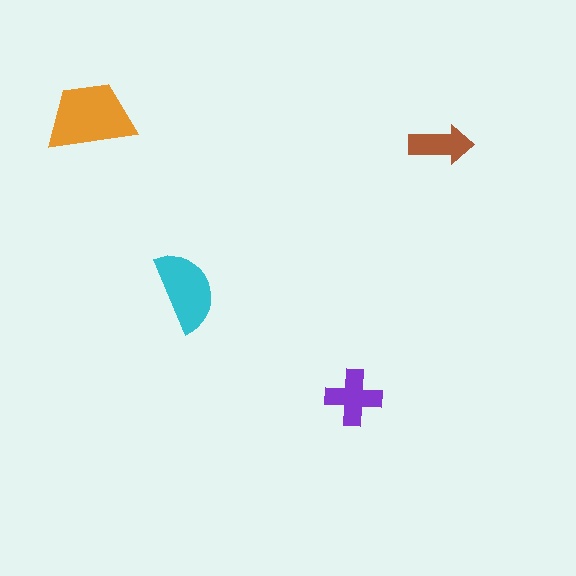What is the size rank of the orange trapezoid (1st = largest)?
1st.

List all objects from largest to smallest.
The orange trapezoid, the cyan semicircle, the purple cross, the brown arrow.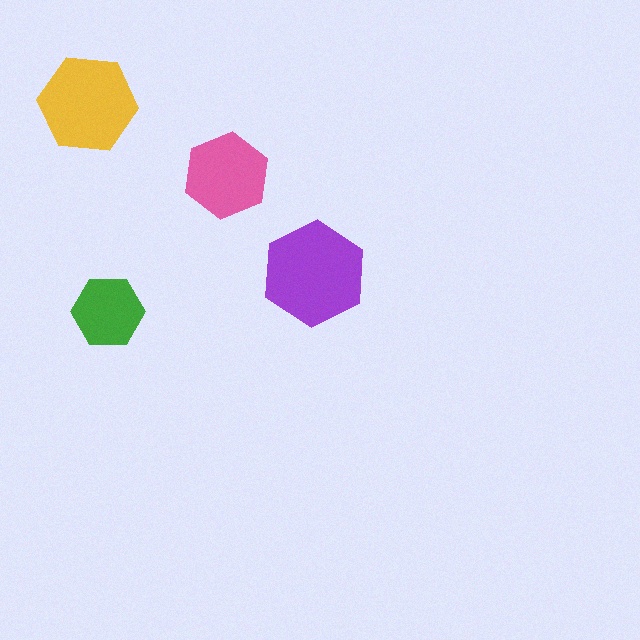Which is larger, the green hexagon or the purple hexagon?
The purple one.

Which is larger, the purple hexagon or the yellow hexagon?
The purple one.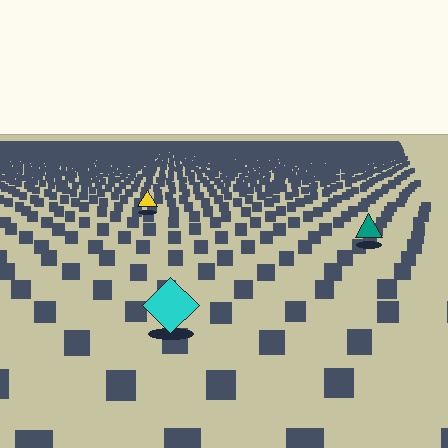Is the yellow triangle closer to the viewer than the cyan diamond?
No. The cyan diamond is closer — you can tell from the texture gradient: the ground texture is coarser near it.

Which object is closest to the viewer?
The cyan diamond is closest. The texture marks near it are larger and more spread out.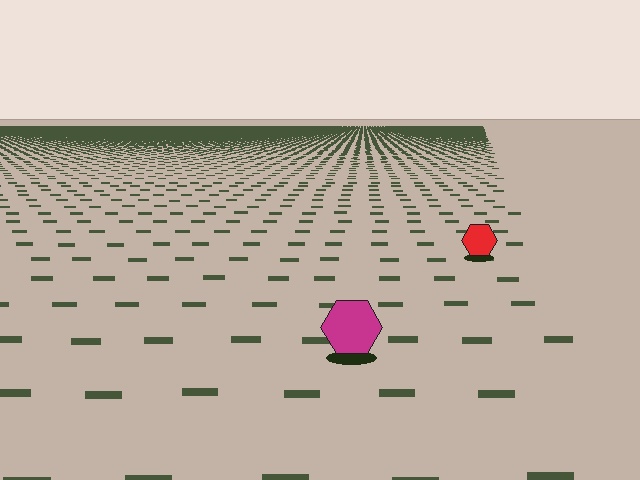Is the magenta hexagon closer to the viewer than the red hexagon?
Yes. The magenta hexagon is closer — you can tell from the texture gradient: the ground texture is coarser near it.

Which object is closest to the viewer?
The magenta hexagon is closest. The texture marks near it are larger and more spread out.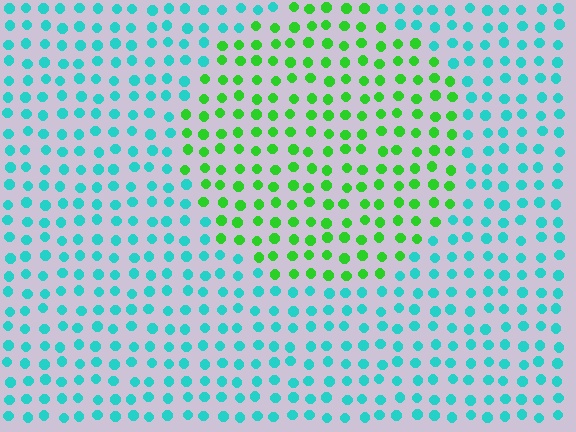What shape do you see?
I see a circle.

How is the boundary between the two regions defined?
The boundary is defined purely by a slight shift in hue (about 58 degrees). Spacing, size, and orientation are identical on both sides.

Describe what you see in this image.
The image is filled with small cyan elements in a uniform arrangement. A circle-shaped region is visible where the elements are tinted to a slightly different hue, forming a subtle color boundary.